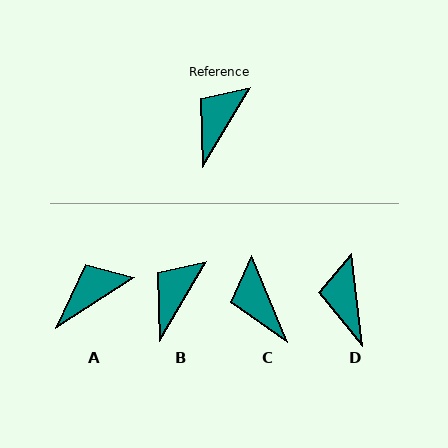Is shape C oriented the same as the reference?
No, it is off by about 53 degrees.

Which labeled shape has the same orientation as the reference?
B.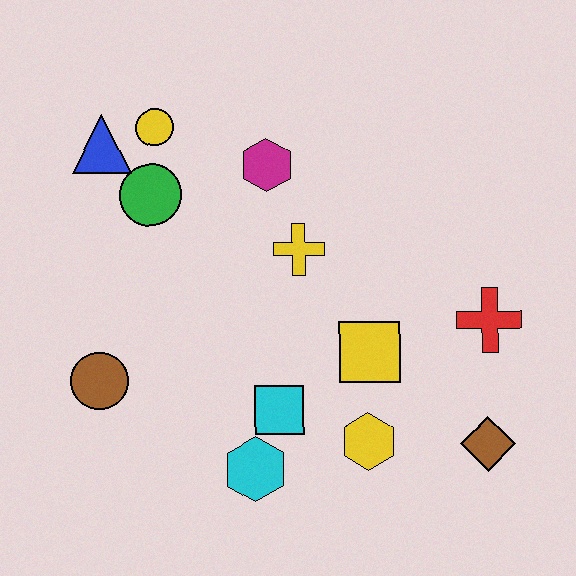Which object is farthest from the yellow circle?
The brown diamond is farthest from the yellow circle.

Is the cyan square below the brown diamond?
No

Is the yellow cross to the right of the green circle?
Yes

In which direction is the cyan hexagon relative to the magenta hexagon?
The cyan hexagon is below the magenta hexagon.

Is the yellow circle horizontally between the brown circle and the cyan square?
Yes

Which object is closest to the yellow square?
The yellow hexagon is closest to the yellow square.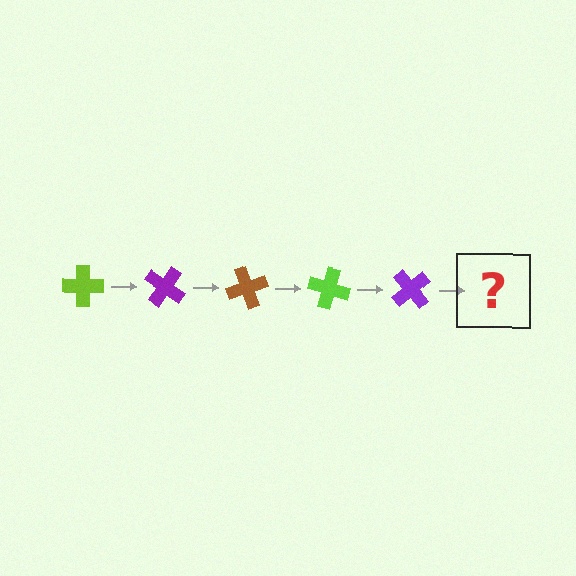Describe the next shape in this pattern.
It should be a brown cross, rotated 175 degrees from the start.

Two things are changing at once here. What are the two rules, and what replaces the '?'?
The two rules are that it rotates 35 degrees each step and the color cycles through lime, purple, and brown. The '?' should be a brown cross, rotated 175 degrees from the start.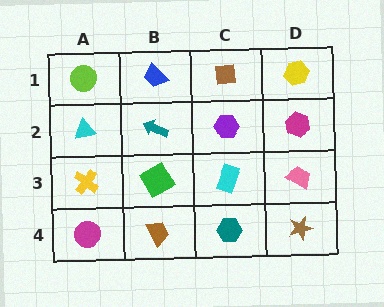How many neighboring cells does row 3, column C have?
4.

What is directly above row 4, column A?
A yellow cross.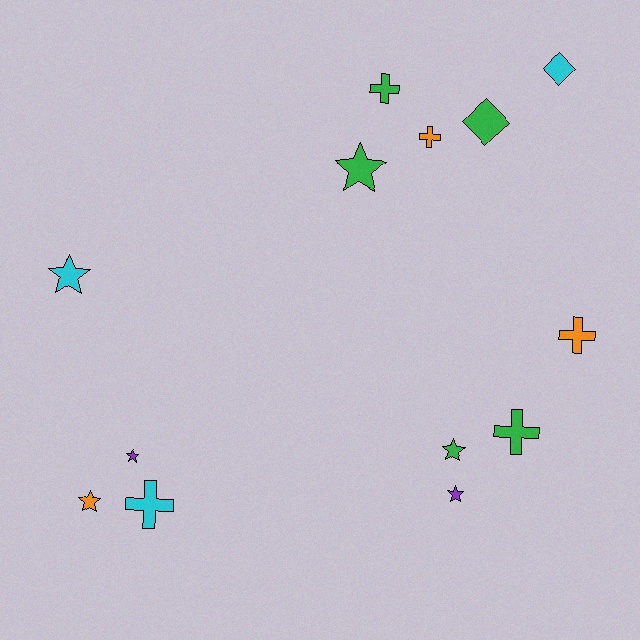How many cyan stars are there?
There is 1 cyan star.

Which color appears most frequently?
Green, with 5 objects.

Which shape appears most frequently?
Star, with 6 objects.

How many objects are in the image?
There are 13 objects.